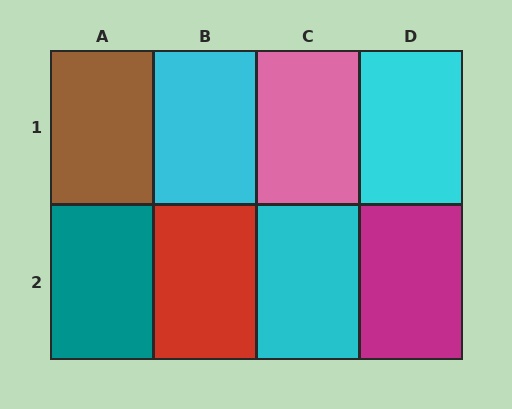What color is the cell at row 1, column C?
Pink.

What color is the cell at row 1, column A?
Brown.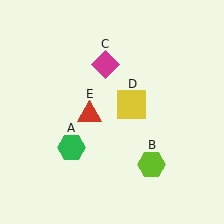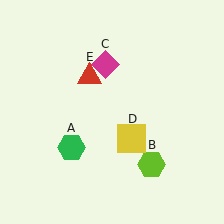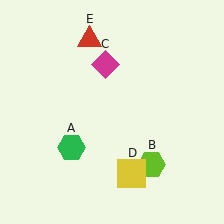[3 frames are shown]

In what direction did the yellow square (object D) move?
The yellow square (object D) moved down.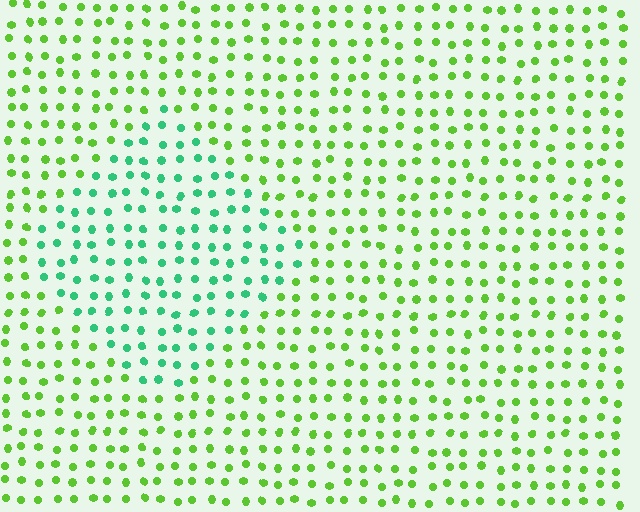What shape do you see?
I see a diamond.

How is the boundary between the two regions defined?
The boundary is defined purely by a slight shift in hue (about 46 degrees). Spacing, size, and orientation are identical on both sides.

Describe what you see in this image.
The image is filled with small lime elements in a uniform arrangement. A diamond-shaped region is visible where the elements are tinted to a slightly different hue, forming a subtle color boundary.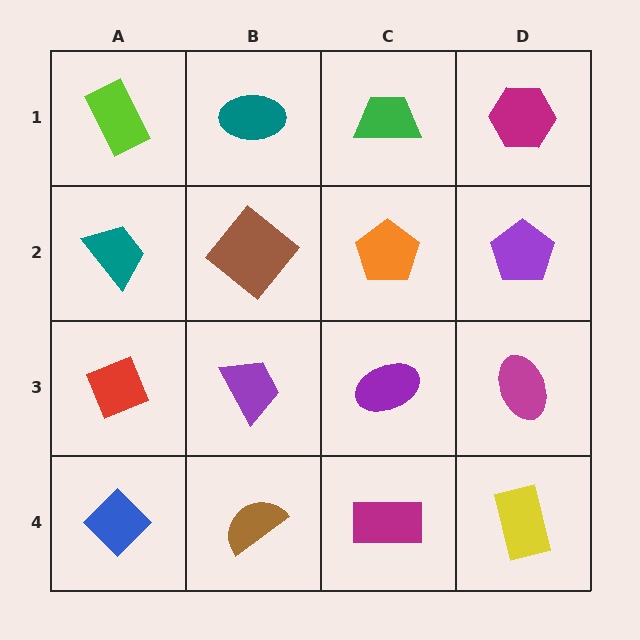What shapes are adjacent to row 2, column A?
A lime rectangle (row 1, column A), a red diamond (row 3, column A), a brown diamond (row 2, column B).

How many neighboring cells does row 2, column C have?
4.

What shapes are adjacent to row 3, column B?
A brown diamond (row 2, column B), a brown semicircle (row 4, column B), a red diamond (row 3, column A), a purple ellipse (row 3, column C).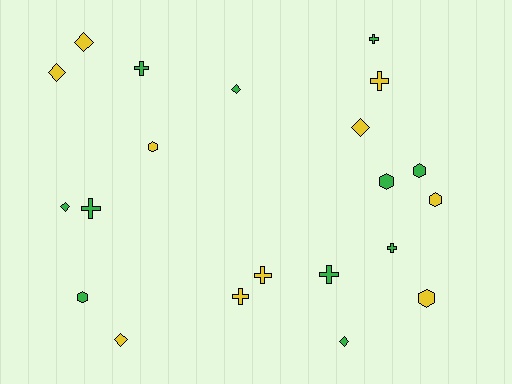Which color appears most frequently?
Green, with 11 objects.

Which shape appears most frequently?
Cross, with 8 objects.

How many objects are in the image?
There are 21 objects.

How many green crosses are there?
There are 5 green crosses.